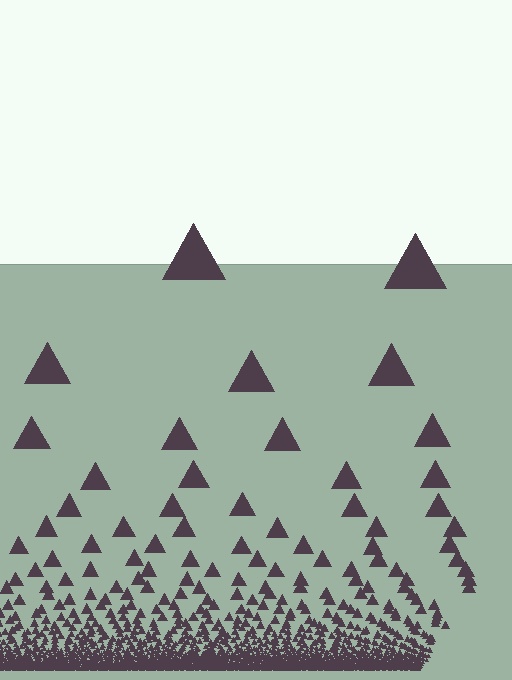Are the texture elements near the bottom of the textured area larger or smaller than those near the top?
Smaller. The gradient is inverted — elements near the bottom are smaller and denser.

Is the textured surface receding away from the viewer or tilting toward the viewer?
The surface appears to tilt toward the viewer. Texture elements get larger and sparser toward the top.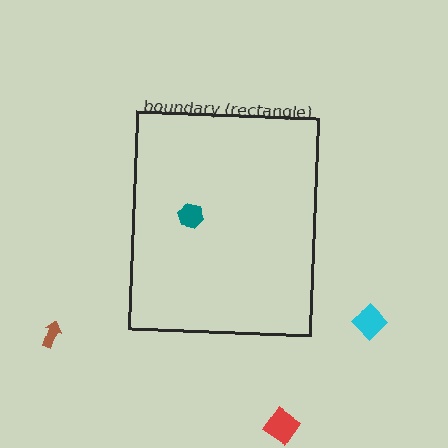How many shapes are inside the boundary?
1 inside, 3 outside.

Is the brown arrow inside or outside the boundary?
Outside.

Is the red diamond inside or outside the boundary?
Outside.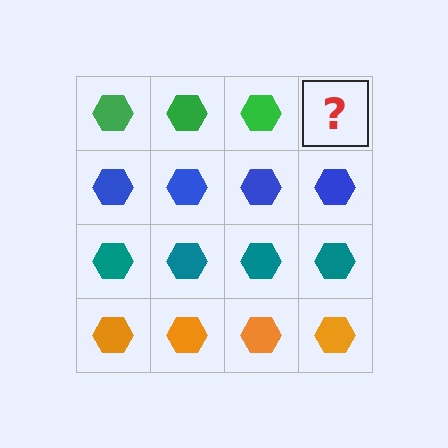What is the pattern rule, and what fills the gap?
The rule is that each row has a consistent color. The gap should be filled with a green hexagon.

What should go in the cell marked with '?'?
The missing cell should contain a green hexagon.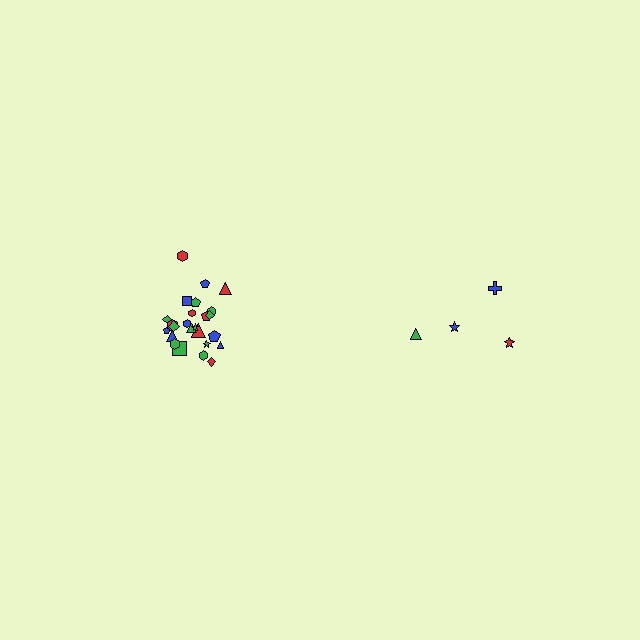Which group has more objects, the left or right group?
The left group.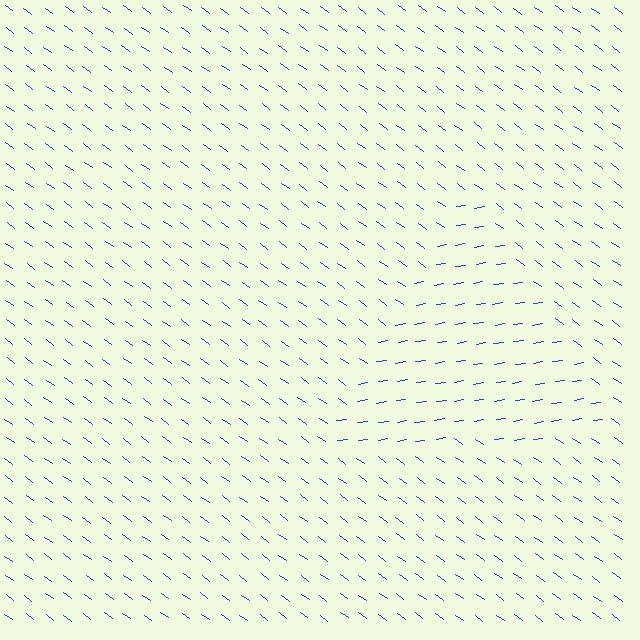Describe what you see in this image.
The image is filled with small blue line segments. A triangle region in the image has lines oriented differently from the surrounding lines, creating a visible texture boundary.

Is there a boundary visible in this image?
Yes, there is a texture boundary formed by a change in line orientation.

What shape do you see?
I see a triangle.